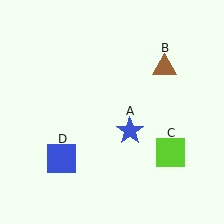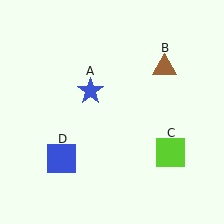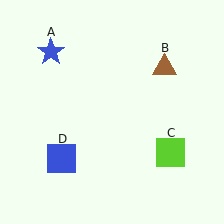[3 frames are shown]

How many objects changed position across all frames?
1 object changed position: blue star (object A).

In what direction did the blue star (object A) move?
The blue star (object A) moved up and to the left.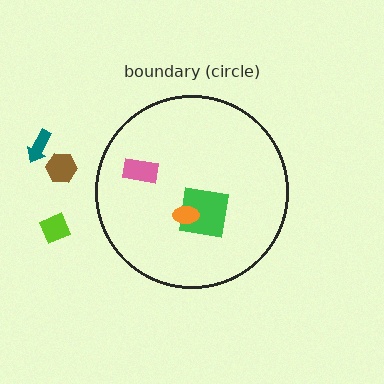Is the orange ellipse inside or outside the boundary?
Inside.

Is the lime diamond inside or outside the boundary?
Outside.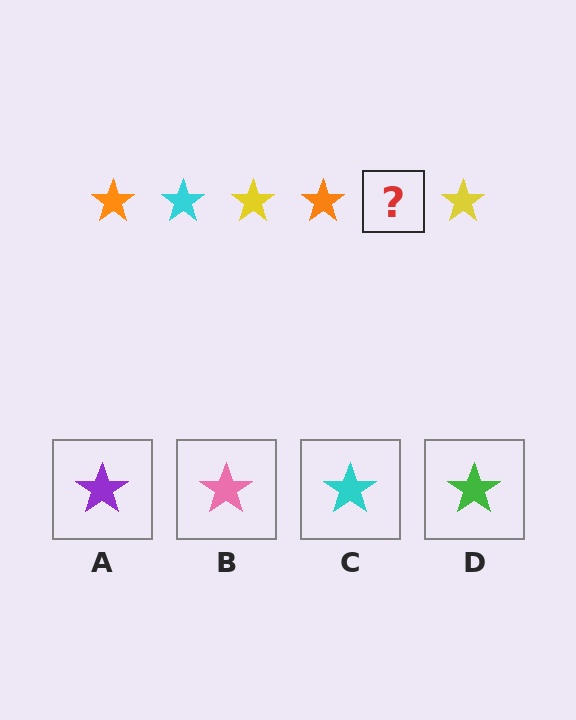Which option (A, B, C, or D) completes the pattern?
C.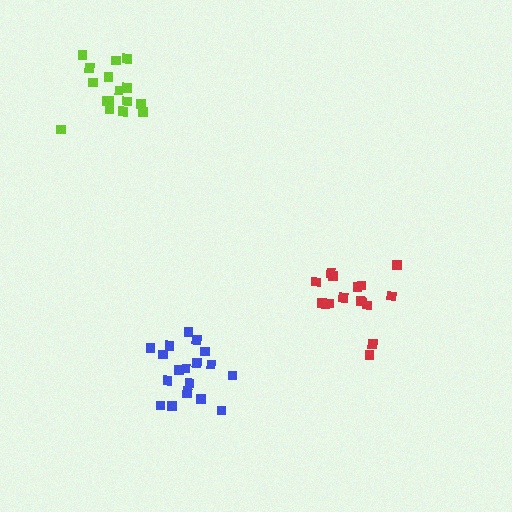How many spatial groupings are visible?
There are 3 spatial groupings.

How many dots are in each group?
Group 1: 19 dots, Group 2: 16 dots, Group 3: 16 dots (51 total).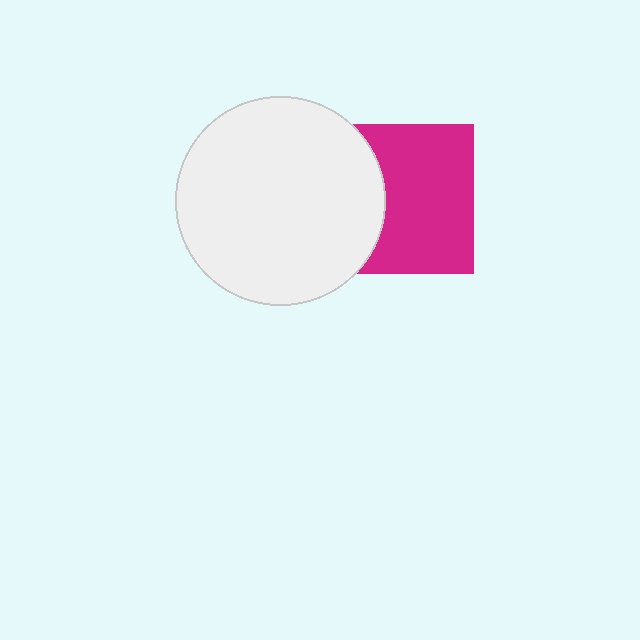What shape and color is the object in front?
The object in front is a white circle.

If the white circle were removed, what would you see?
You would see the complete magenta square.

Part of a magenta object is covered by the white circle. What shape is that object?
It is a square.